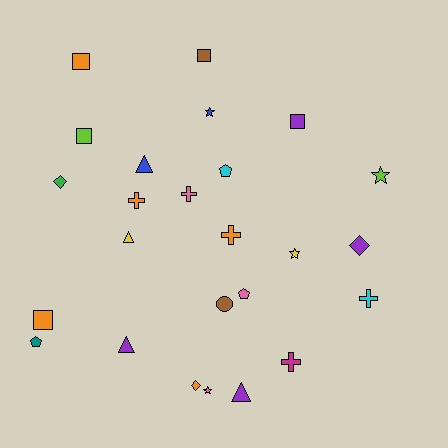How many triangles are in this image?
There are 4 triangles.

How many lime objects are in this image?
There are 2 lime objects.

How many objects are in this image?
There are 25 objects.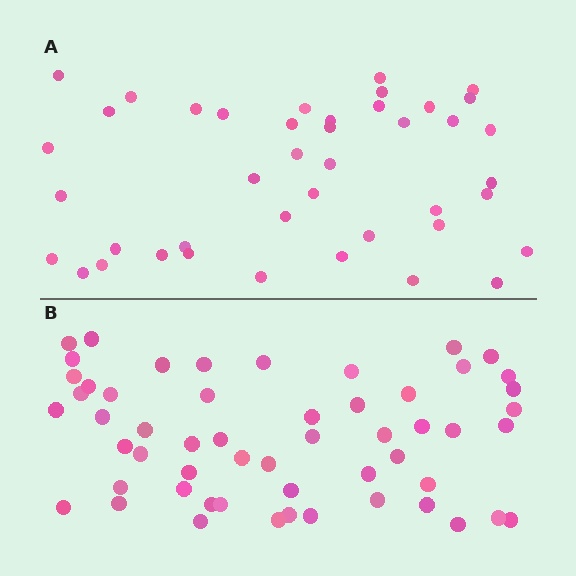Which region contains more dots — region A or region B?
Region B (the bottom region) has more dots.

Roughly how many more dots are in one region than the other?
Region B has approximately 15 more dots than region A.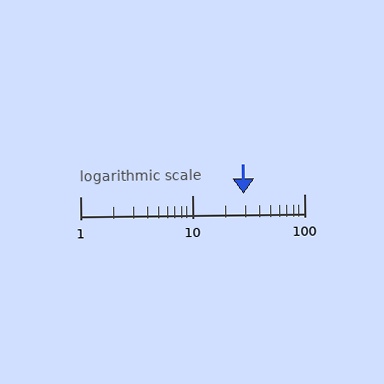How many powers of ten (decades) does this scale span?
The scale spans 2 decades, from 1 to 100.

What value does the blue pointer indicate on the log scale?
The pointer indicates approximately 29.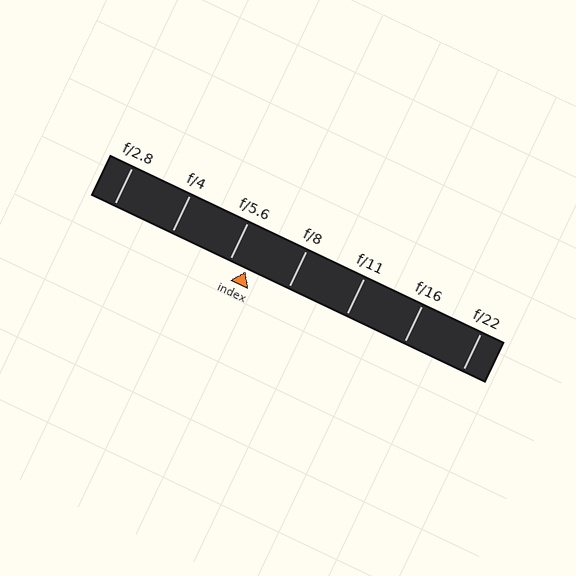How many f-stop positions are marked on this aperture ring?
There are 7 f-stop positions marked.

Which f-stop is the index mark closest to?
The index mark is closest to f/5.6.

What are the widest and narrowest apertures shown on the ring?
The widest aperture shown is f/2.8 and the narrowest is f/22.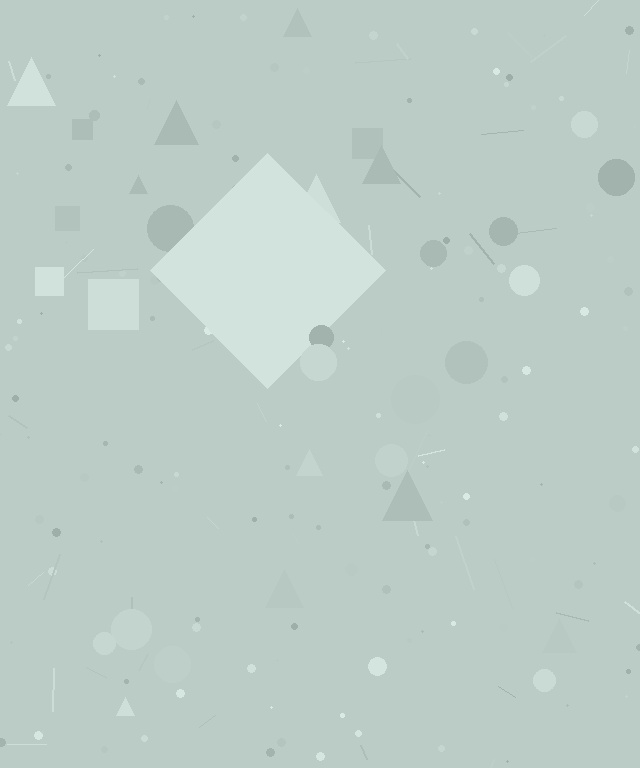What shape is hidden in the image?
A diamond is hidden in the image.